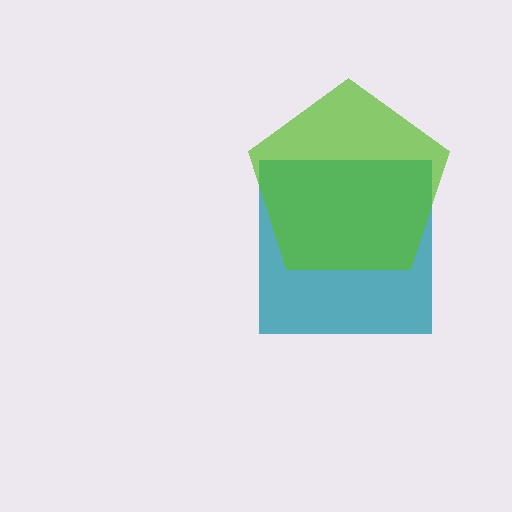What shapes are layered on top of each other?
The layered shapes are: a teal square, a lime pentagon.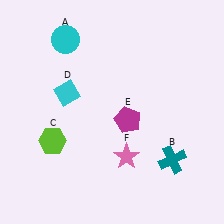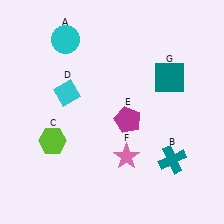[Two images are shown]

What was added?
A teal square (G) was added in Image 2.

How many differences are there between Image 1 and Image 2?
There is 1 difference between the two images.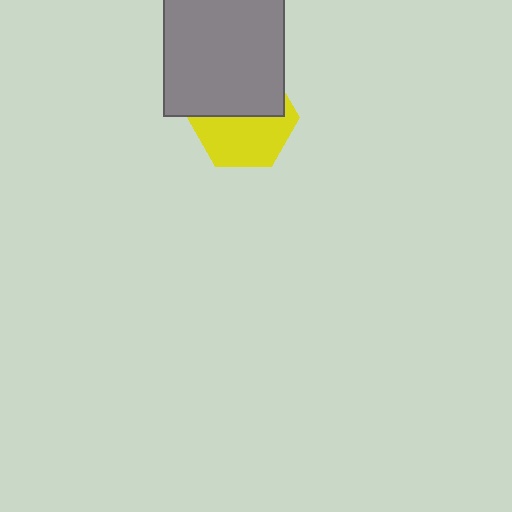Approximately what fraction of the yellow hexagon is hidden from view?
Roughly 47% of the yellow hexagon is hidden behind the gray square.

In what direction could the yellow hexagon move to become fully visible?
The yellow hexagon could move down. That would shift it out from behind the gray square entirely.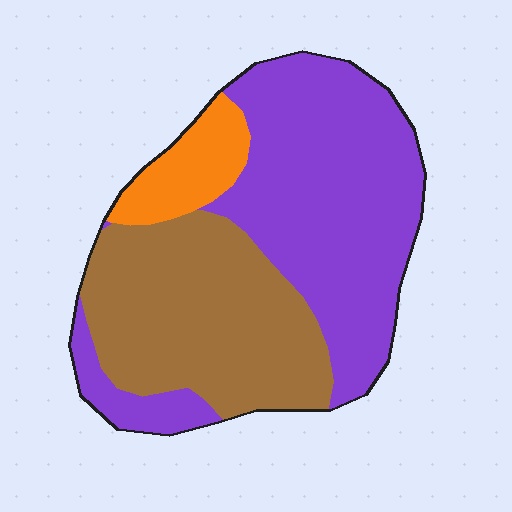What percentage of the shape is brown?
Brown covers 38% of the shape.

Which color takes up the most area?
Purple, at roughly 50%.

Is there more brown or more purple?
Purple.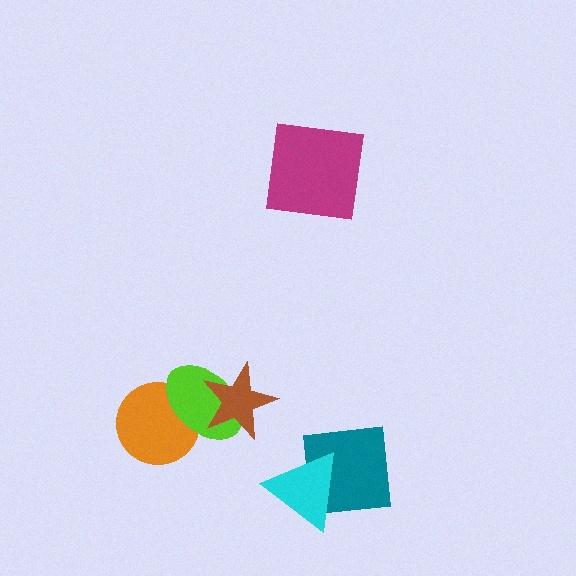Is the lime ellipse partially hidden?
Yes, it is partially covered by another shape.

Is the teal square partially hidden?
Yes, it is partially covered by another shape.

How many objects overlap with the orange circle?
1 object overlaps with the orange circle.